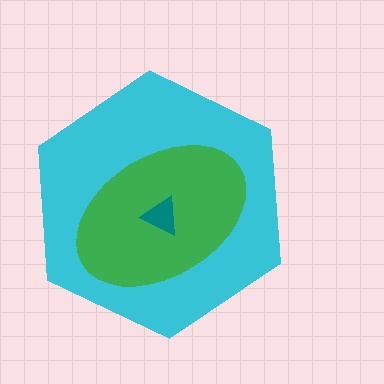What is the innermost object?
The teal triangle.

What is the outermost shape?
The cyan hexagon.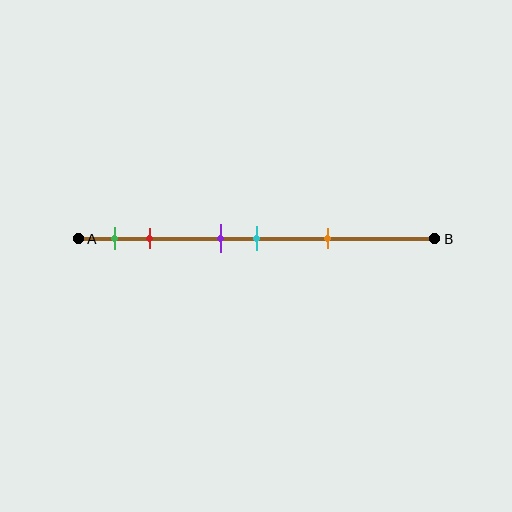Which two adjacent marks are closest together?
The purple and cyan marks are the closest adjacent pair.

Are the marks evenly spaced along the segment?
No, the marks are not evenly spaced.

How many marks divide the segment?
There are 5 marks dividing the segment.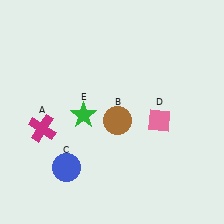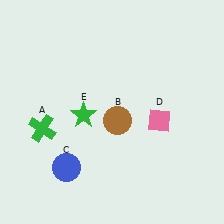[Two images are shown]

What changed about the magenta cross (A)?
In Image 1, A is magenta. In Image 2, it changed to green.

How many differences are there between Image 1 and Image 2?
There is 1 difference between the two images.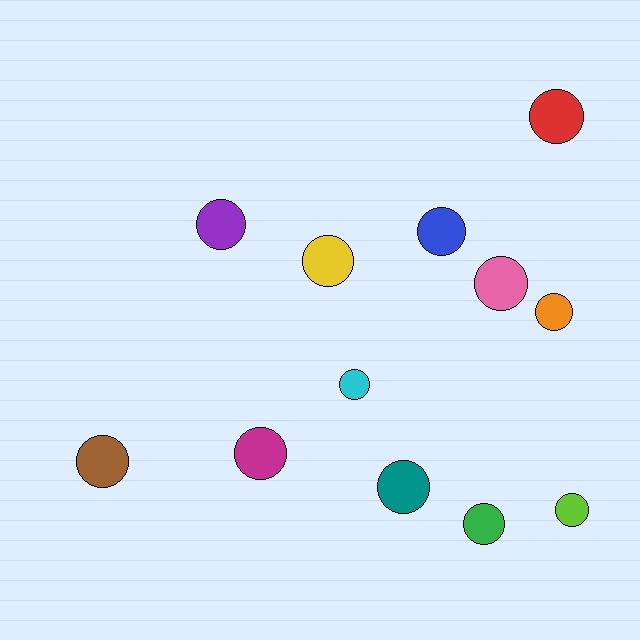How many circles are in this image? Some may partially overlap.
There are 12 circles.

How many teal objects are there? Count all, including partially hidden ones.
There is 1 teal object.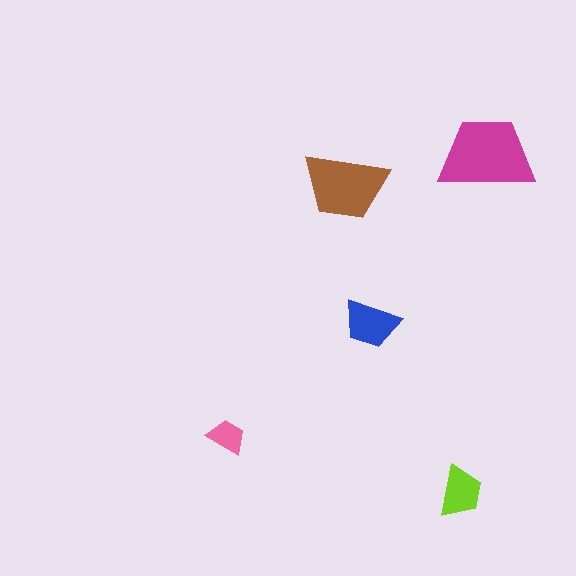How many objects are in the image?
There are 5 objects in the image.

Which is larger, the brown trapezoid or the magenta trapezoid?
The magenta one.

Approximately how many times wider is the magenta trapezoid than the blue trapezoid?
About 1.5 times wider.